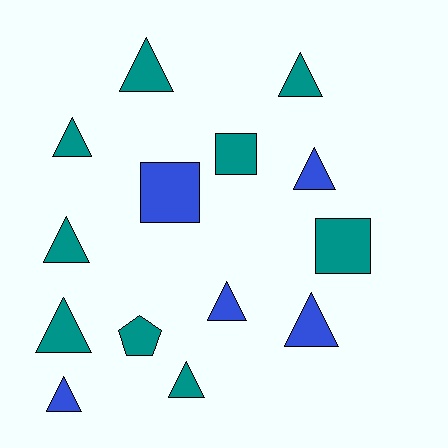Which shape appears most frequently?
Triangle, with 10 objects.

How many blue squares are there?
There is 1 blue square.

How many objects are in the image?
There are 14 objects.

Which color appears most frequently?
Teal, with 9 objects.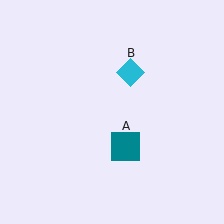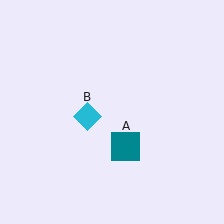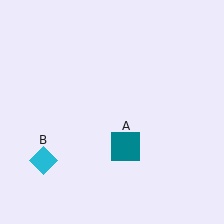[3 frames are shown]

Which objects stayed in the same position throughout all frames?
Teal square (object A) remained stationary.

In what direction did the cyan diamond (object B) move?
The cyan diamond (object B) moved down and to the left.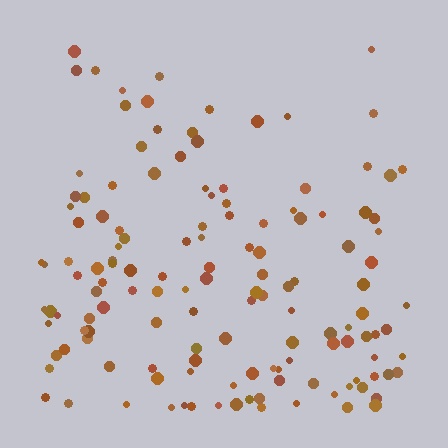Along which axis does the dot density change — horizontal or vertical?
Vertical.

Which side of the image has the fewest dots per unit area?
The top.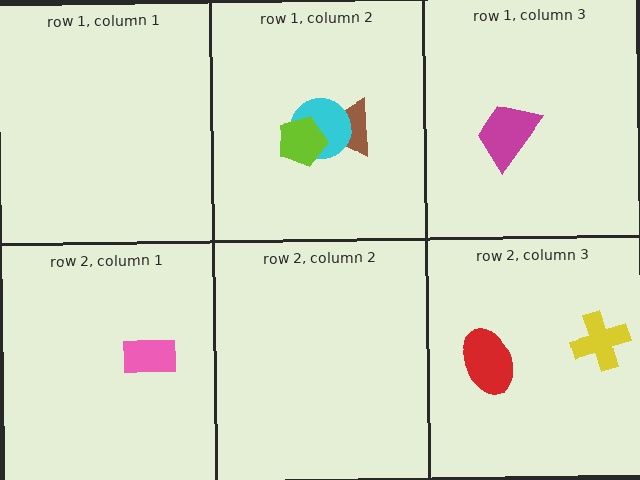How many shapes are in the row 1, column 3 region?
1.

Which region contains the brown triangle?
The row 1, column 2 region.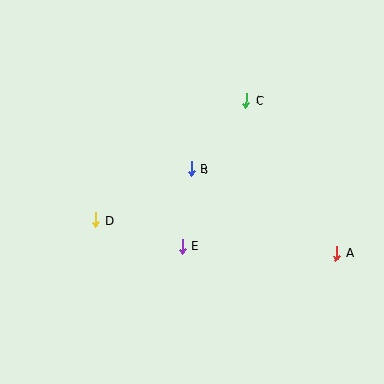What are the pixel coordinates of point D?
Point D is at (95, 220).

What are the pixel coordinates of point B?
Point B is at (191, 169).